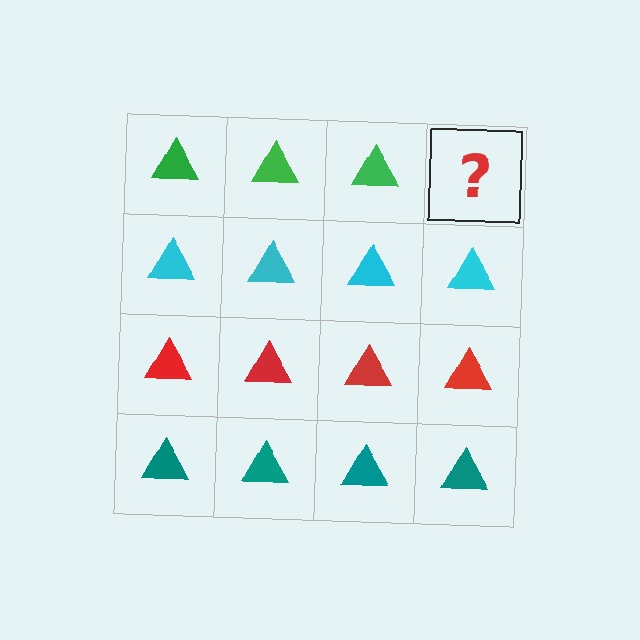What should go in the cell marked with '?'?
The missing cell should contain a green triangle.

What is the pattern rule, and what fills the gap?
The rule is that each row has a consistent color. The gap should be filled with a green triangle.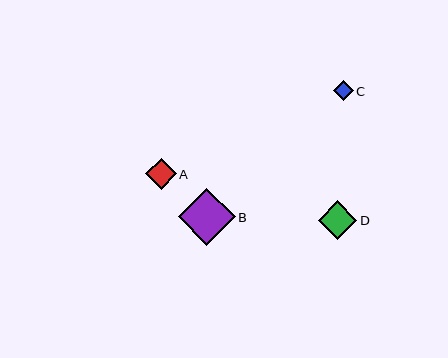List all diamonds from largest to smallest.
From largest to smallest: B, D, A, C.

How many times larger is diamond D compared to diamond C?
Diamond D is approximately 1.9 times the size of diamond C.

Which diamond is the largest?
Diamond B is the largest with a size of approximately 57 pixels.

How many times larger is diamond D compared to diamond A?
Diamond D is approximately 1.3 times the size of diamond A.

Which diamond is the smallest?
Diamond C is the smallest with a size of approximately 20 pixels.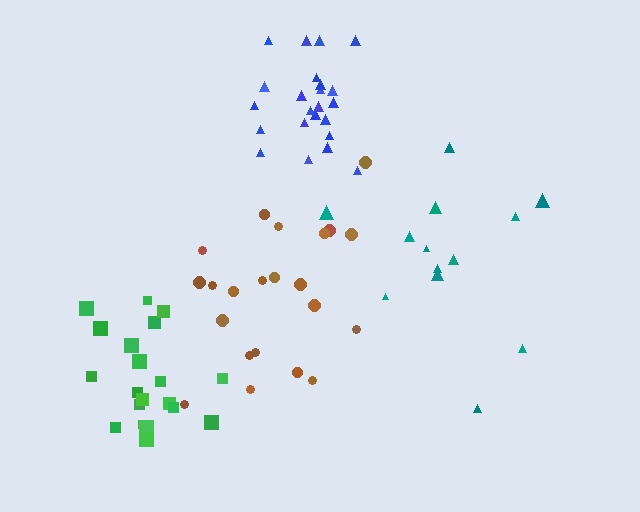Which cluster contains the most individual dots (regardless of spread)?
Blue (23).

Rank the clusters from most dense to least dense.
blue, green, brown, teal.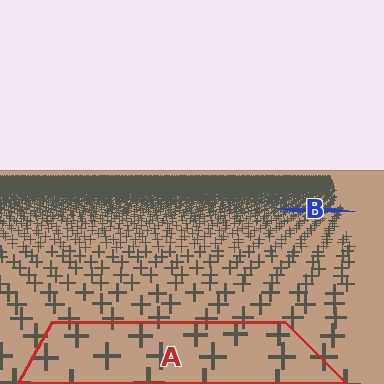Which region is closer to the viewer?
Region A is closer. The texture elements there are larger and more spread out.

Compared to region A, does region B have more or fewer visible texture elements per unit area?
Region B has more texture elements per unit area — they are packed more densely because it is farther away.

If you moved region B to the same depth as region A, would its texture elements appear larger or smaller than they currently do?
They would appear larger. At a closer depth, the same texture elements are projected at a bigger on-screen size.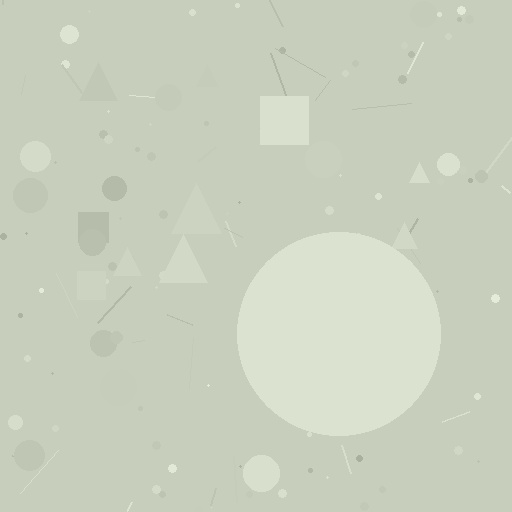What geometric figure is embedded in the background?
A circle is embedded in the background.